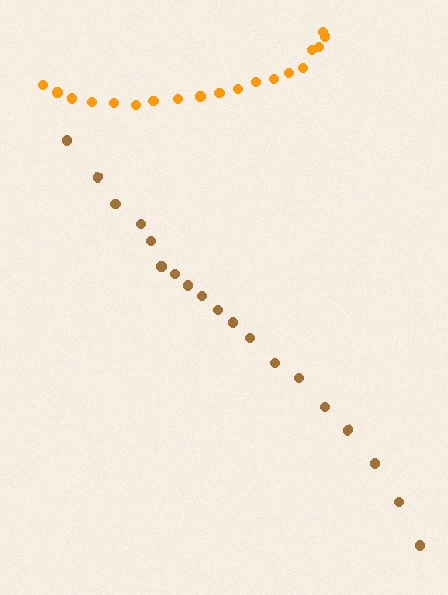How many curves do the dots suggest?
There are 2 distinct paths.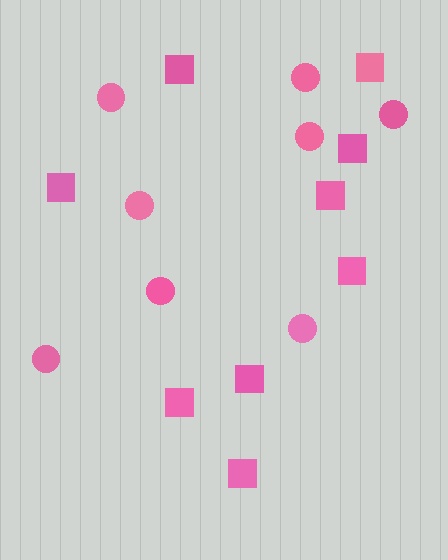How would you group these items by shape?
There are 2 groups: one group of circles (8) and one group of squares (9).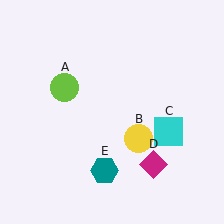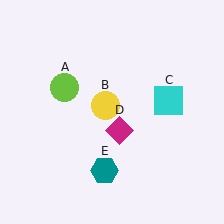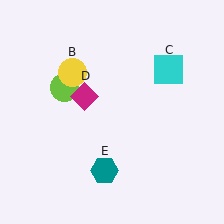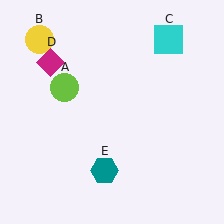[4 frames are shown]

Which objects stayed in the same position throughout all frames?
Lime circle (object A) and teal hexagon (object E) remained stationary.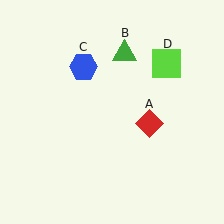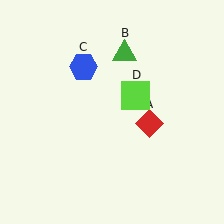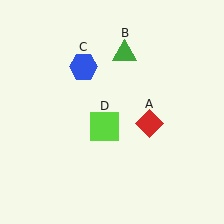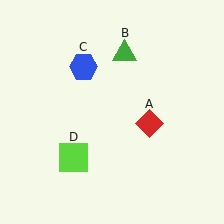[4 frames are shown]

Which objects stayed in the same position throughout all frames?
Red diamond (object A) and green triangle (object B) and blue hexagon (object C) remained stationary.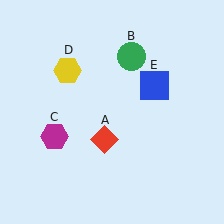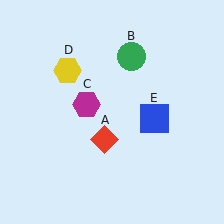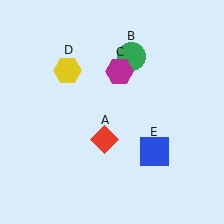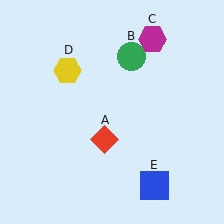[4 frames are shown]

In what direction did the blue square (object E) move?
The blue square (object E) moved down.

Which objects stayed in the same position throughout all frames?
Red diamond (object A) and green circle (object B) and yellow hexagon (object D) remained stationary.